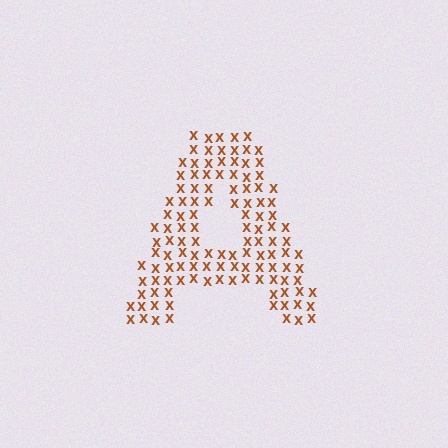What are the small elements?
The small elements are letter X's.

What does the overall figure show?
The overall figure shows the letter A.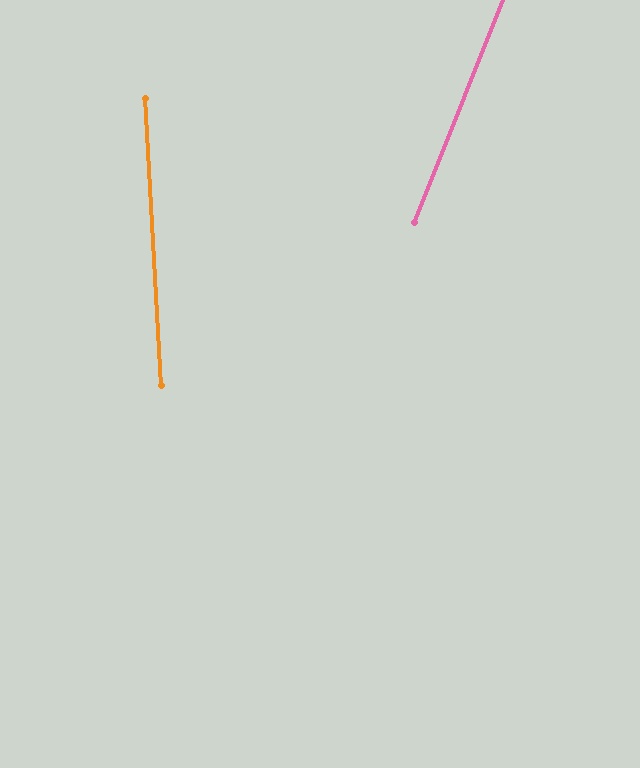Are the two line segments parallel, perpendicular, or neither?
Neither parallel nor perpendicular — they differ by about 25°.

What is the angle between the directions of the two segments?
Approximately 25 degrees.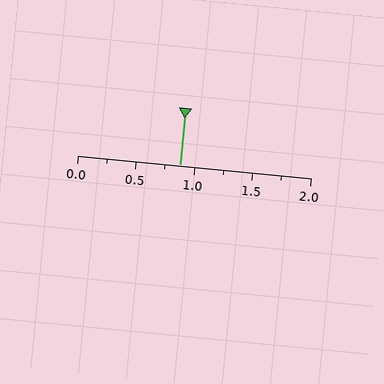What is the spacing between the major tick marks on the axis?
The major ticks are spaced 0.5 apart.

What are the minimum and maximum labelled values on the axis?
The axis runs from 0.0 to 2.0.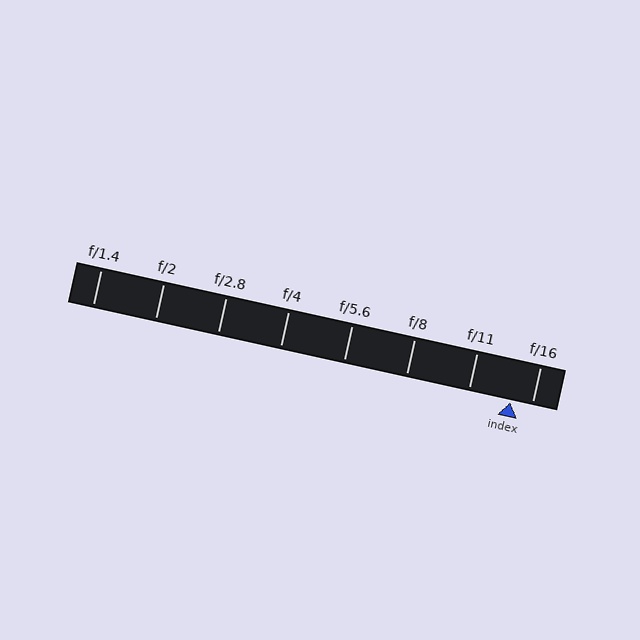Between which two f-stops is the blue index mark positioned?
The index mark is between f/11 and f/16.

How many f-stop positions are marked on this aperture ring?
There are 8 f-stop positions marked.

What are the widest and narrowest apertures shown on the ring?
The widest aperture shown is f/1.4 and the narrowest is f/16.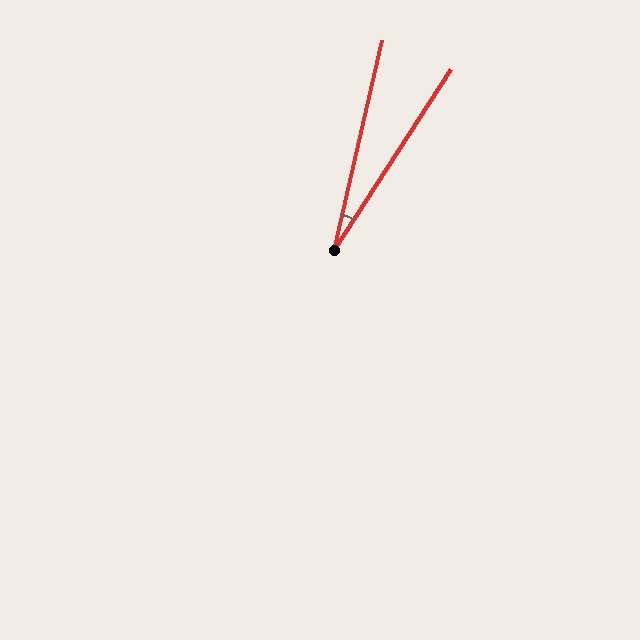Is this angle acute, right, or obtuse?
It is acute.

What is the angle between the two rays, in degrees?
Approximately 20 degrees.